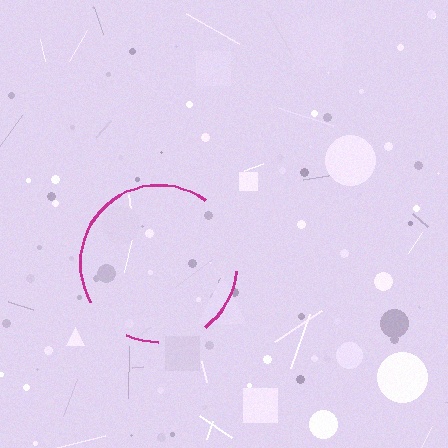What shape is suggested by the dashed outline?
The dashed outline suggests a circle.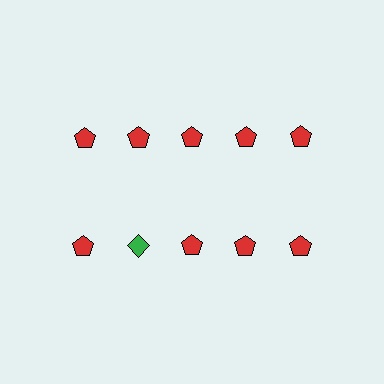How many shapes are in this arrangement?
There are 10 shapes arranged in a grid pattern.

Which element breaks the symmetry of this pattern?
The green diamond in the second row, second from left column breaks the symmetry. All other shapes are red pentagons.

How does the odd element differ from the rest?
It differs in both color (green instead of red) and shape (diamond instead of pentagon).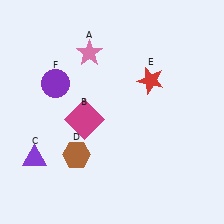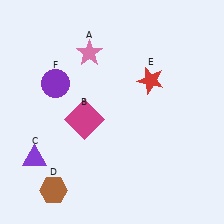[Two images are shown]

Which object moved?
The brown hexagon (D) moved down.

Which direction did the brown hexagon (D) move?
The brown hexagon (D) moved down.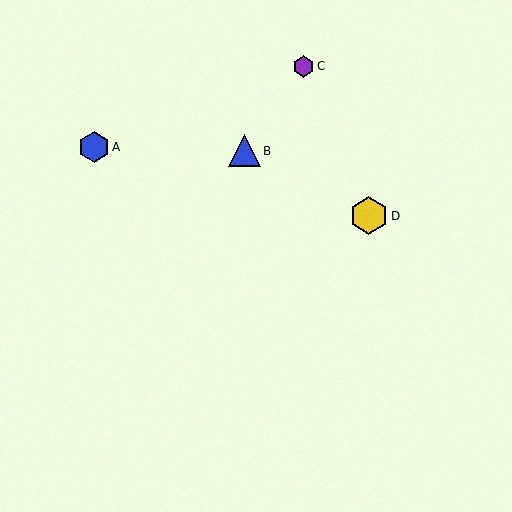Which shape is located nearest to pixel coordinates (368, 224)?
The yellow hexagon (labeled D) at (369, 216) is nearest to that location.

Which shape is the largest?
The yellow hexagon (labeled D) is the largest.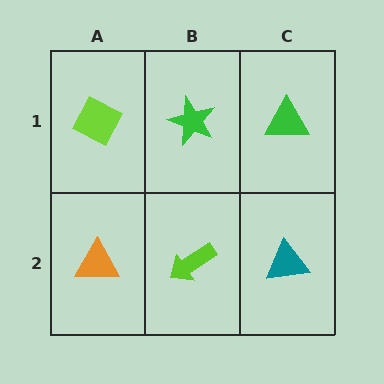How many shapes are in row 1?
3 shapes.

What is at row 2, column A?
An orange triangle.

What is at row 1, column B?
A green star.